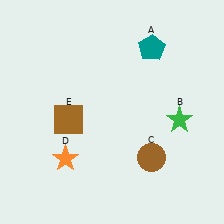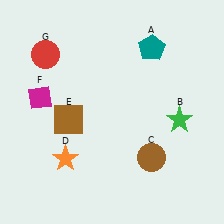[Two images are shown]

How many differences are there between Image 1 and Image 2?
There are 2 differences between the two images.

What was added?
A magenta diamond (F), a red circle (G) were added in Image 2.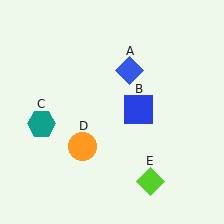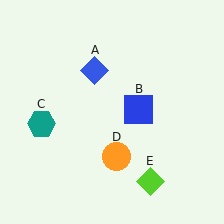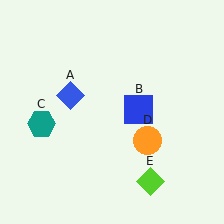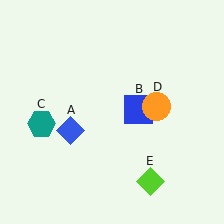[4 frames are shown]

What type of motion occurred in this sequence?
The blue diamond (object A), orange circle (object D) rotated counterclockwise around the center of the scene.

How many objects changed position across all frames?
2 objects changed position: blue diamond (object A), orange circle (object D).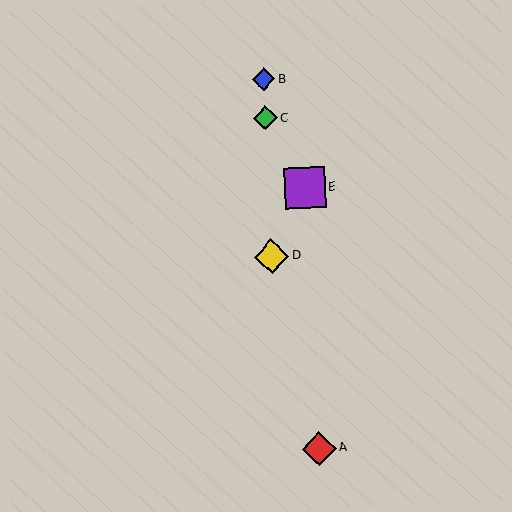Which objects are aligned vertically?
Objects B, C, D are aligned vertically.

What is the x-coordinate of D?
Object D is at x≈272.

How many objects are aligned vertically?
3 objects (B, C, D) are aligned vertically.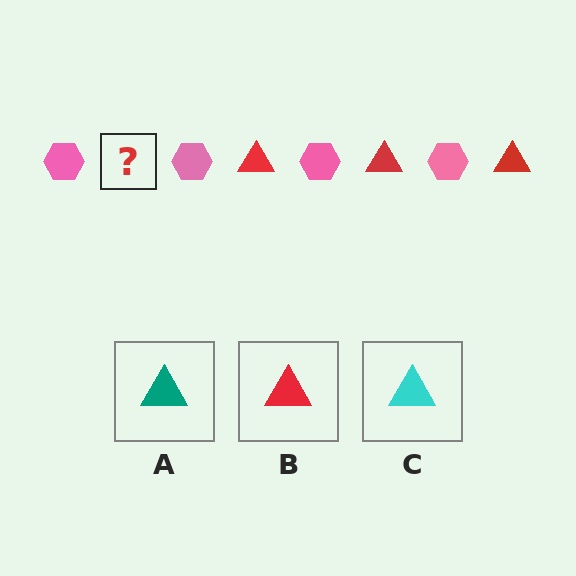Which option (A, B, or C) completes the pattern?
B.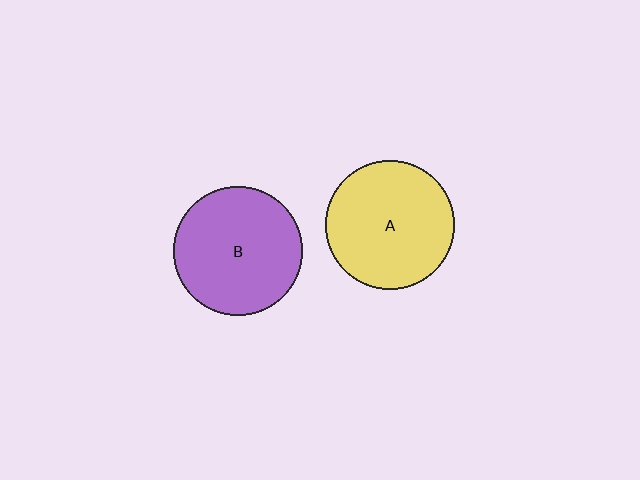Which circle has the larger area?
Circle B (purple).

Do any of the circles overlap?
No, none of the circles overlap.